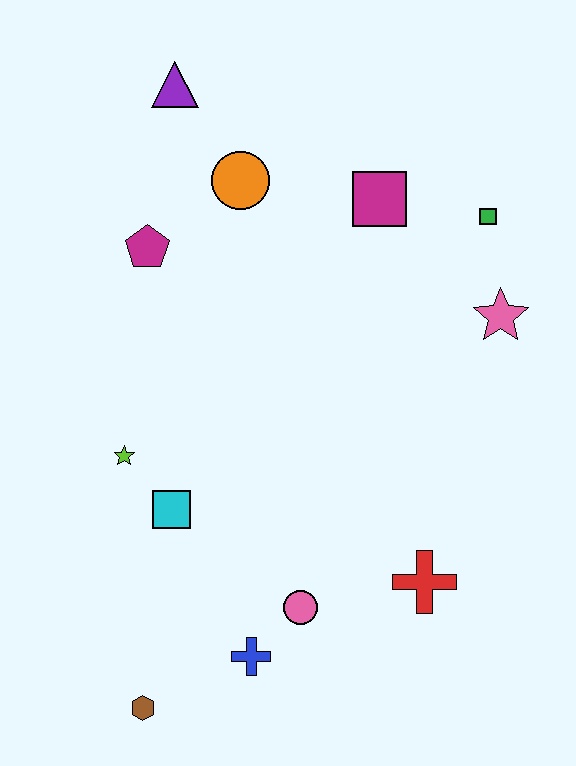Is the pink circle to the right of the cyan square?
Yes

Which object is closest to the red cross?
The pink circle is closest to the red cross.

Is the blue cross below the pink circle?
Yes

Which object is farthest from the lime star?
The green square is farthest from the lime star.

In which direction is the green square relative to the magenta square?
The green square is to the right of the magenta square.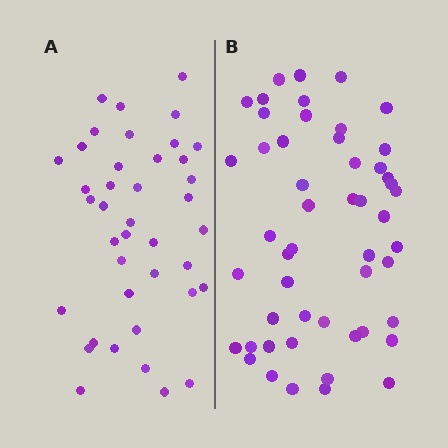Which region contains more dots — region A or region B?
Region B (the right region) has more dots.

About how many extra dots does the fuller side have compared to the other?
Region B has roughly 12 or so more dots than region A.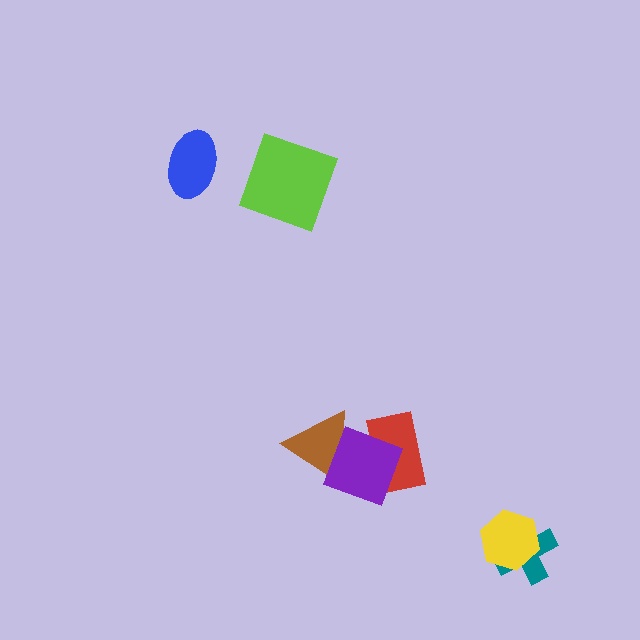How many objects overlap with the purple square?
2 objects overlap with the purple square.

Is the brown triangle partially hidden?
Yes, it is partially covered by another shape.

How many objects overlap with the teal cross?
1 object overlaps with the teal cross.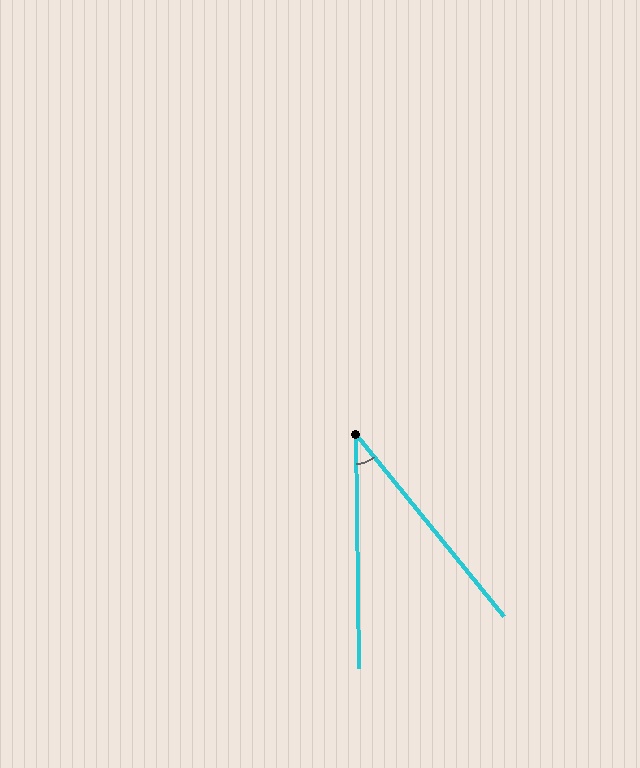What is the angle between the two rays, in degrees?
Approximately 38 degrees.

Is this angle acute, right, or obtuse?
It is acute.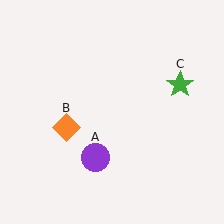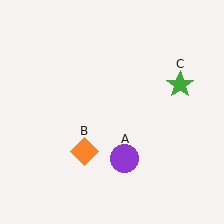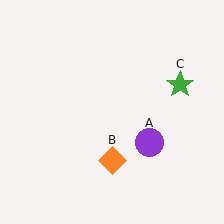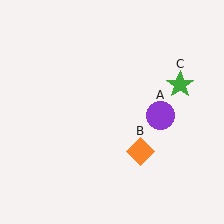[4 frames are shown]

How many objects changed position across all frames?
2 objects changed position: purple circle (object A), orange diamond (object B).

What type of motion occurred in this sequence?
The purple circle (object A), orange diamond (object B) rotated counterclockwise around the center of the scene.